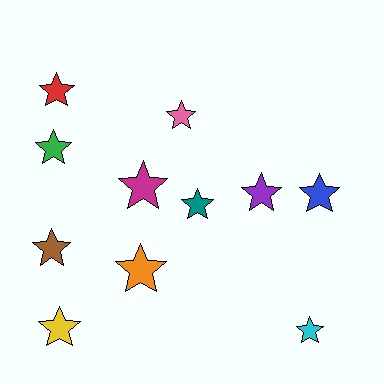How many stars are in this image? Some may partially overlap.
There are 11 stars.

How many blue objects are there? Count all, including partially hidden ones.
There is 1 blue object.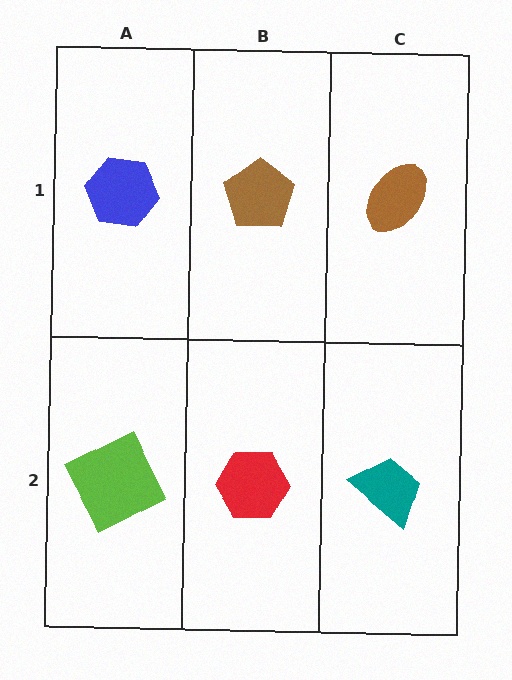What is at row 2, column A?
A lime square.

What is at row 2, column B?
A red hexagon.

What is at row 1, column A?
A blue hexagon.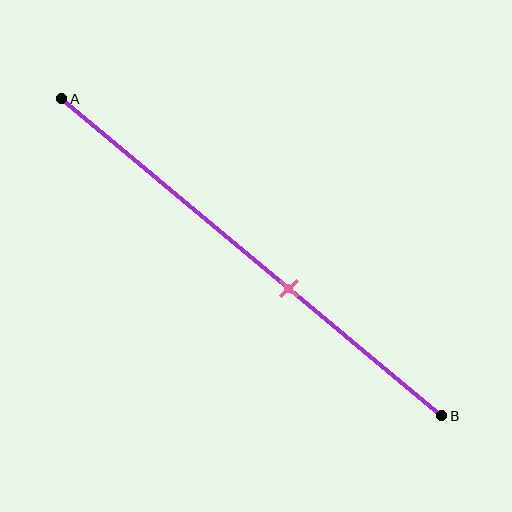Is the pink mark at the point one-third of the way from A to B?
No, the mark is at about 60% from A, not at the 33% one-third point.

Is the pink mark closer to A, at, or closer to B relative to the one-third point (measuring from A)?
The pink mark is closer to point B than the one-third point of segment AB.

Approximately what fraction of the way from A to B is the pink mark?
The pink mark is approximately 60% of the way from A to B.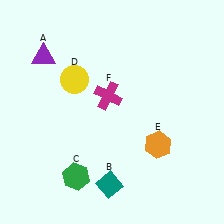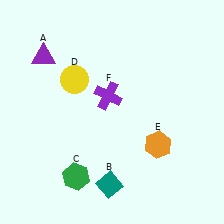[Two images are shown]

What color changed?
The cross (F) changed from magenta in Image 1 to purple in Image 2.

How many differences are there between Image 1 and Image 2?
There is 1 difference between the two images.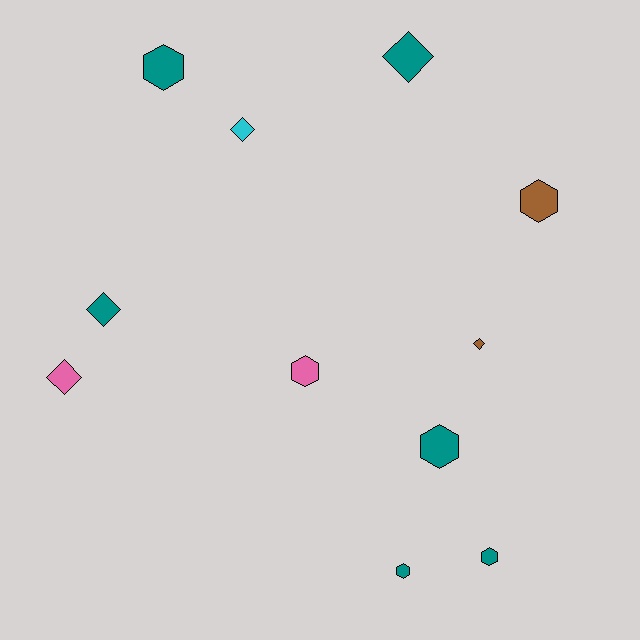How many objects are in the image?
There are 11 objects.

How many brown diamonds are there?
There is 1 brown diamond.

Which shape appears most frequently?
Hexagon, with 6 objects.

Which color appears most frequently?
Teal, with 6 objects.